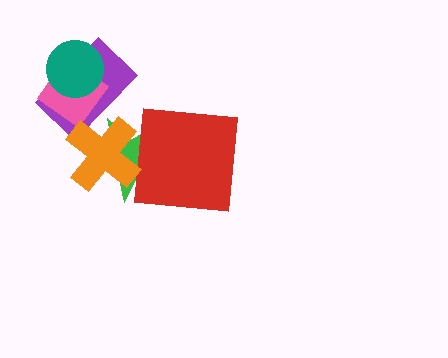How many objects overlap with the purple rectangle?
4 objects overlap with the purple rectangle.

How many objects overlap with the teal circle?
2 objects overlap with the teal circle.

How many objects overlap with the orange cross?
2 objects overlap with the orange cross.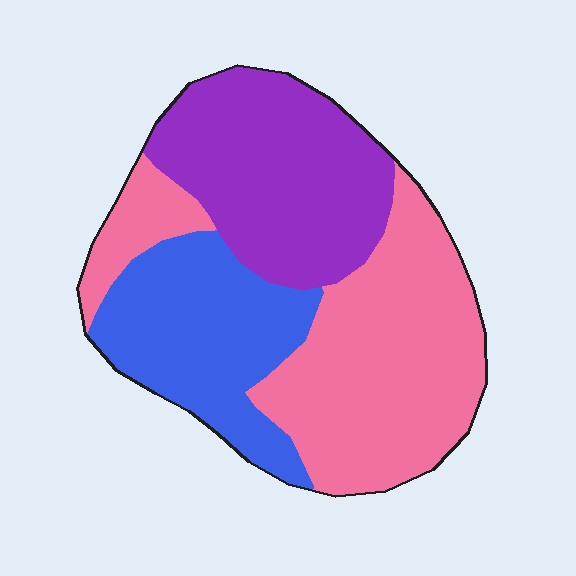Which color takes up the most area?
Pink, at roughly 45%.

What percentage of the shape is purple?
Purple covers about 30% of the shape.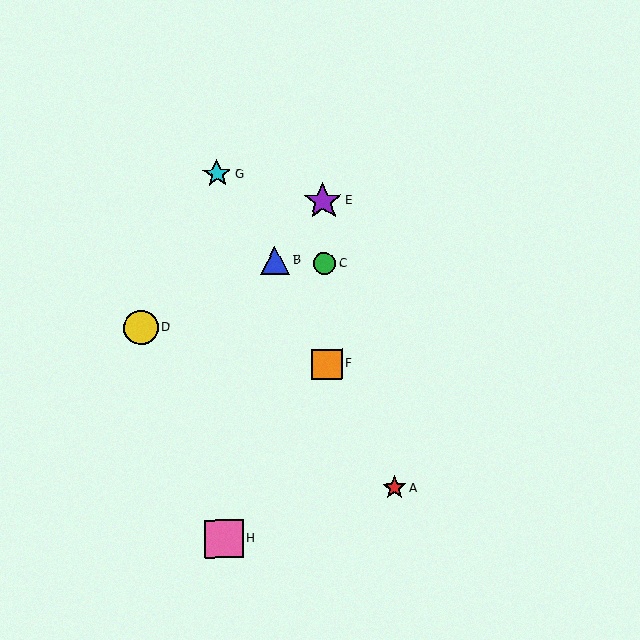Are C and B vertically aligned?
No, C is at x≈325 and B is at x≈275.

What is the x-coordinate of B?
Object B is at x≈275.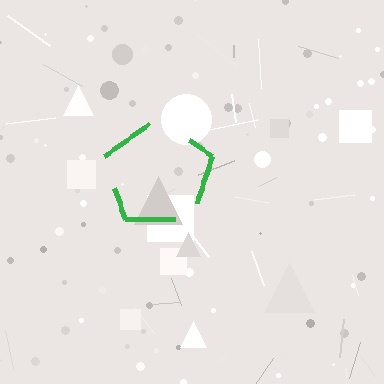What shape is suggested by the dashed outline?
The dashed outline suggests a pentagon.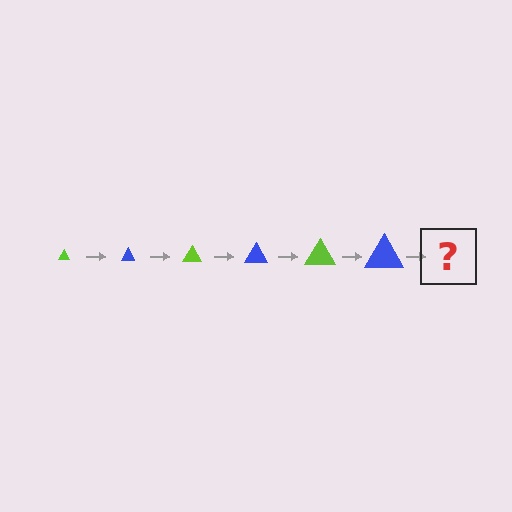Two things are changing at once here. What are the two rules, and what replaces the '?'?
The two rules are that the triangle grows larger each step and the color cycles through lime and blue. The '?' should be a lime triangle, larger than the previous one.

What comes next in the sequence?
The next element should be a lime triangle, larger than the previous one.